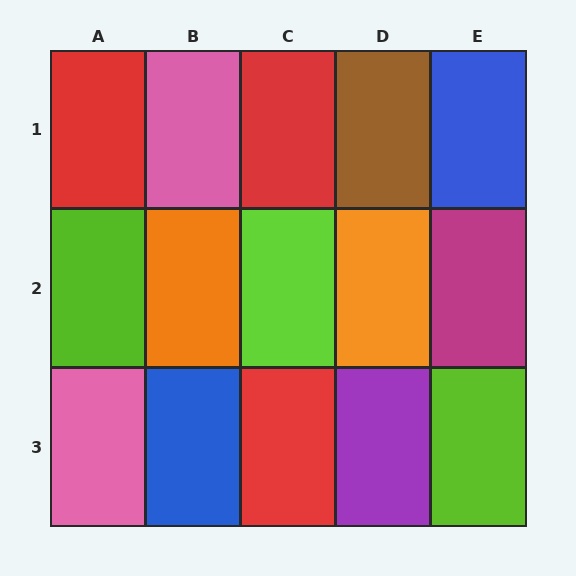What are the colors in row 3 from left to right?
Pink, blue, red, purple, lime.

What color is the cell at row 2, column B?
Orange.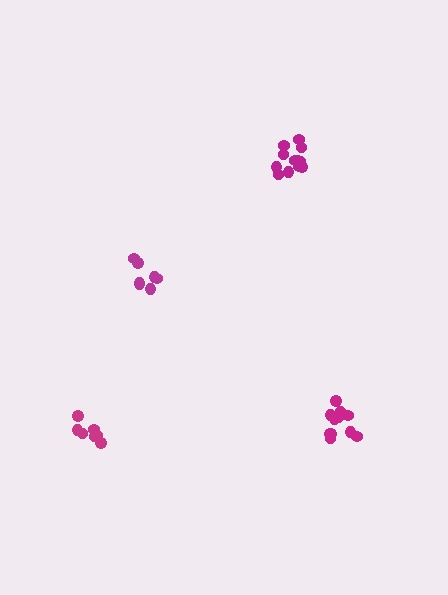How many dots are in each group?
Group 1: 11 dots, Group 2: 7 dots, Group 3: 7 dots, Group 4: 12 dots (37 total).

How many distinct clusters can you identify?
There are 4 distinct clusters.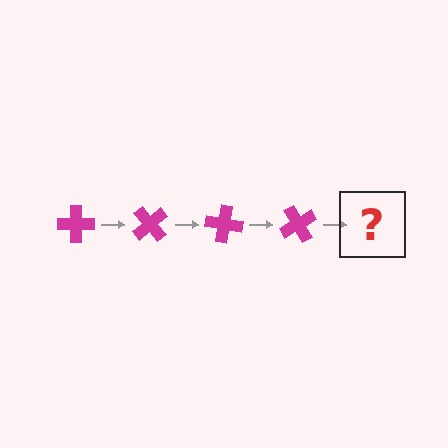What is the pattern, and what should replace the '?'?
The pattern is that the cross rotates 50 degrees each step. The '?' should be a magenta cross rotated 200 degrees.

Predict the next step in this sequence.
The next step is a magenta cross rotated 200 degrees.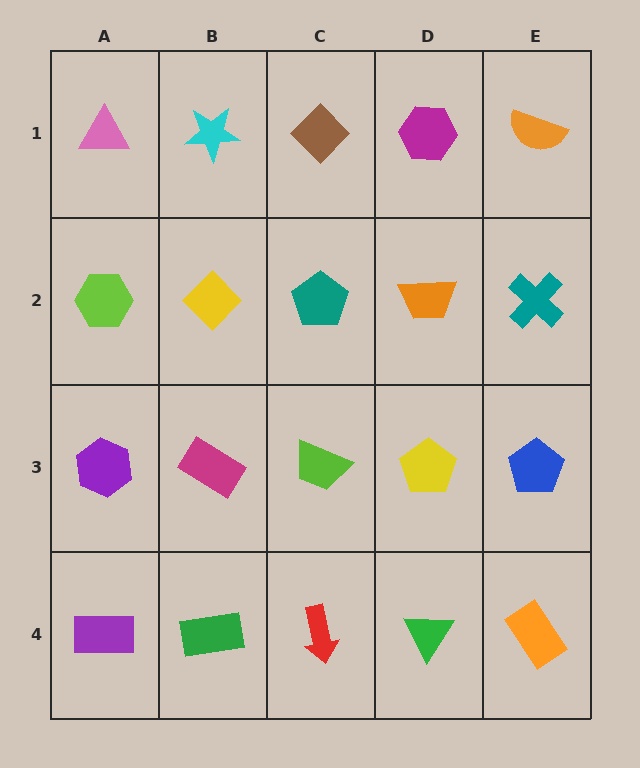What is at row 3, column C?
A lime trapezoid.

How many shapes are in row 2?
5 shapes.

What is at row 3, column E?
A blue pentagon.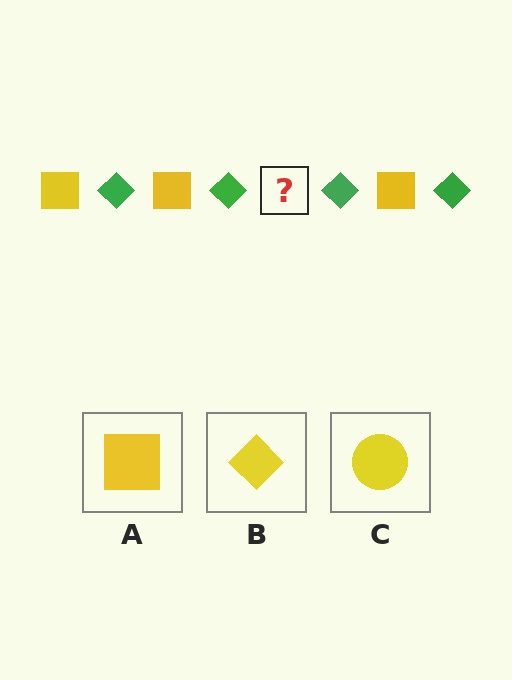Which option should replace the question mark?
Option A.